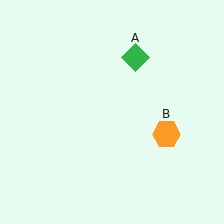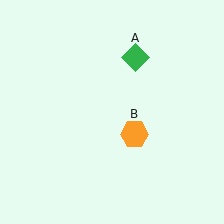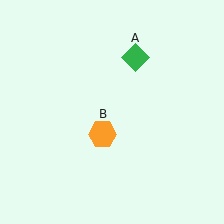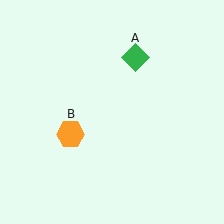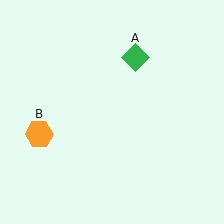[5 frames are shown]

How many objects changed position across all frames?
1 object changed position: orange hexagon (object B).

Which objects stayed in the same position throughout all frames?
Green diamond (object A) remained stationary.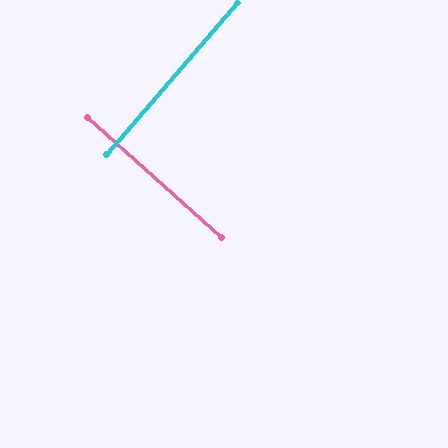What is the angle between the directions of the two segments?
Approximately 89 degrees.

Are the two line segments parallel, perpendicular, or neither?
Perpendicular — they meet at approximately 89°.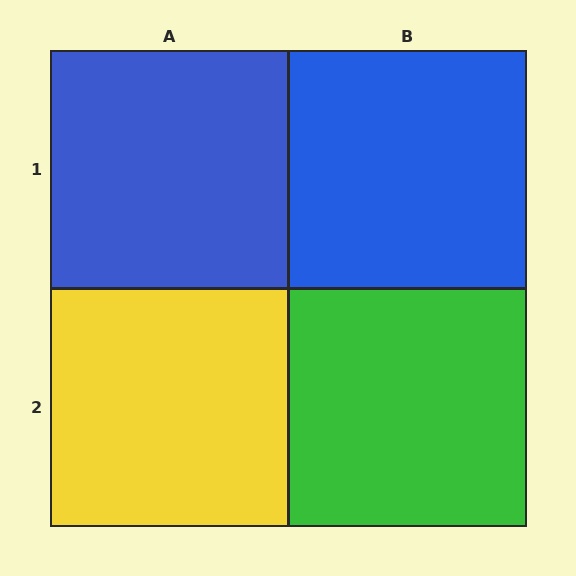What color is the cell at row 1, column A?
Blue.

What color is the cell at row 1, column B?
Blue.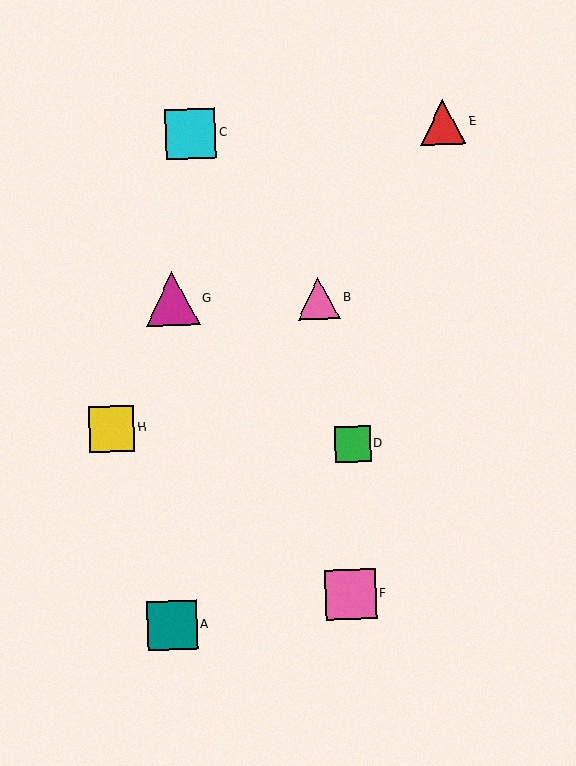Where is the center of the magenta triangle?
The center of the magenta triangle is at (172, 299).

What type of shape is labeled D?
Shape D is a green square.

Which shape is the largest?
The magenta triangle (labeled G) is the largest.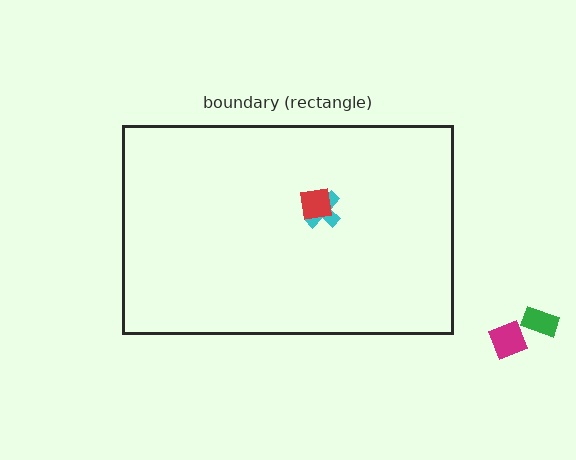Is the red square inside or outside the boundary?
Inside.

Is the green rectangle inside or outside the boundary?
Outside.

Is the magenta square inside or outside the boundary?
Outside.